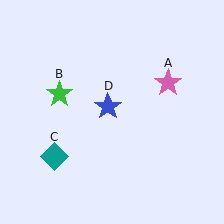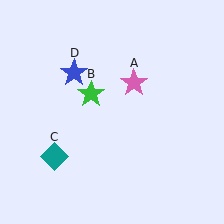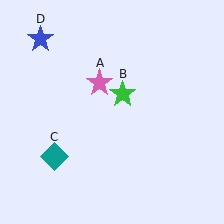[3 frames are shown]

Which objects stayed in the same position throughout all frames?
Teal diamond (object C) remained stationary.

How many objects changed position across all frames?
3 objects changed position: pink star (object A), green star (object B), blue star (object D).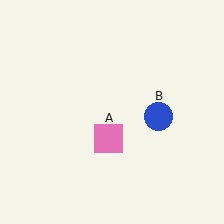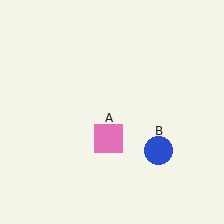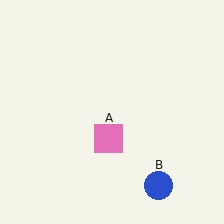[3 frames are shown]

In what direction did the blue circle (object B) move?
The blue circle (object B) moved down.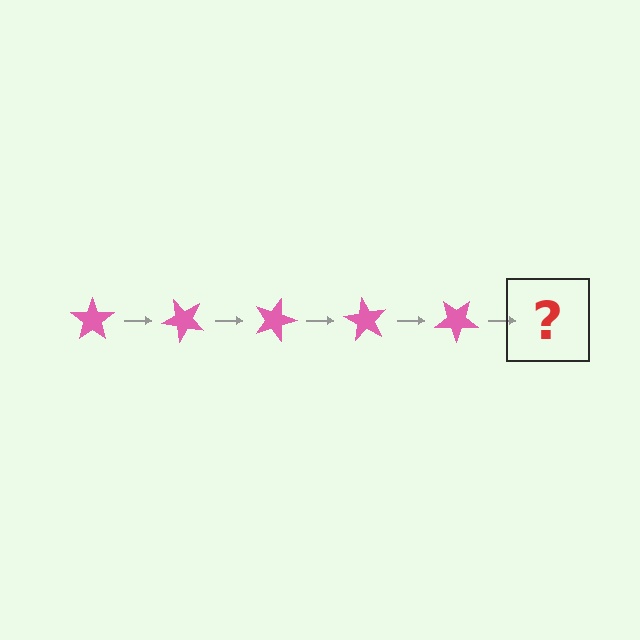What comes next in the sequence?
The next element should be a pink star rotated 225 degrees.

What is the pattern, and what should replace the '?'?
The pattern is that the star rotates 45 degrees each step. The '?' should be a pink star rotated 225 degrees.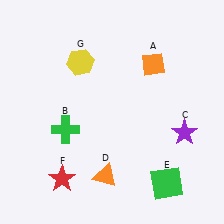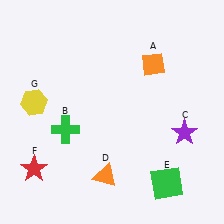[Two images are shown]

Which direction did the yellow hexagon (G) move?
The yellow hexagon (G) moved left.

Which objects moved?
The objects that moved are: the red star (F), the yellow hexagon (G).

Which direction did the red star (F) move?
The red star (F) moved left.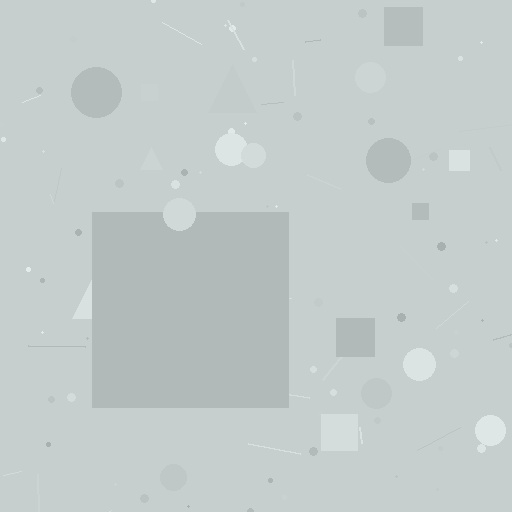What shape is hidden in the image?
A square is hidden in the image.